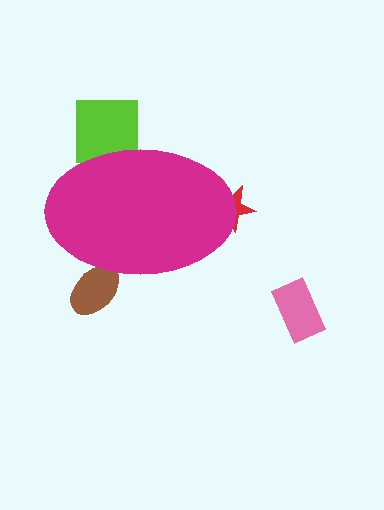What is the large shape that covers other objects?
A magenta ellipse.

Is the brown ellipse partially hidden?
Yes, the brown ellipse is partially hidden behind the magenta ellipse.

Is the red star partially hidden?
Yes, the red star is partially hidden behind the magenta ellipse.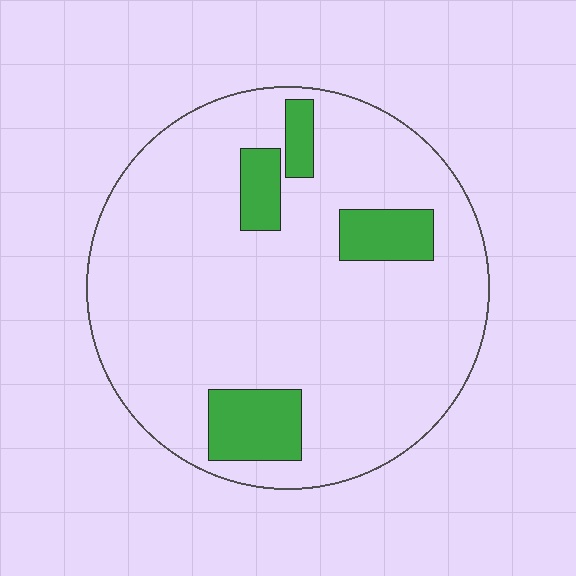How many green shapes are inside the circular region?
4.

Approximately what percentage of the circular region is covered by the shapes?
Approximately 15%.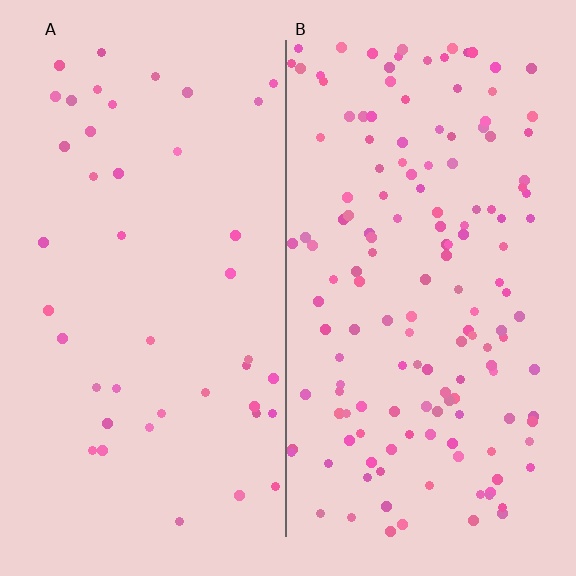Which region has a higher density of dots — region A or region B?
B (the right).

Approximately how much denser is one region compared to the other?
Approximately 3.5× — region B over region A.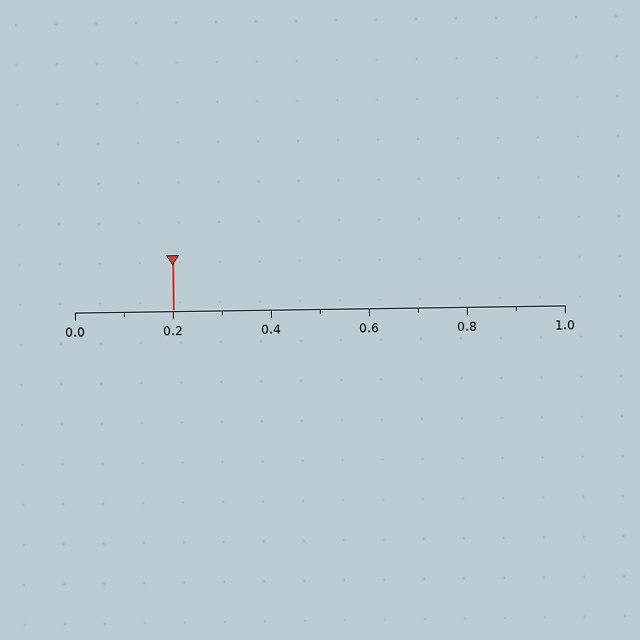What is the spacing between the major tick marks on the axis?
The major ticks are spaced 0.2 apart.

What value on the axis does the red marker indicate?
The marker indicates approximately 0.2.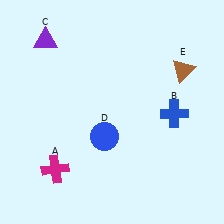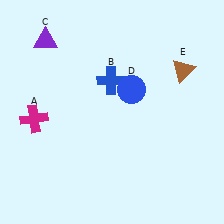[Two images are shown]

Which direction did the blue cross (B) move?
The blue cross (B) moved left.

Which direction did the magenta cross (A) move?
The magenta cross (A) moved up.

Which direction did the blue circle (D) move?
The blue circle (D) moved up.